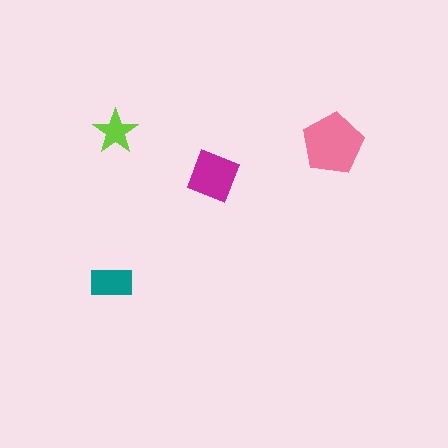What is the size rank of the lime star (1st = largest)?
4th.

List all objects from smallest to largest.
The lime star, the teal rectangle, the magenta diamond, the pink pentagon.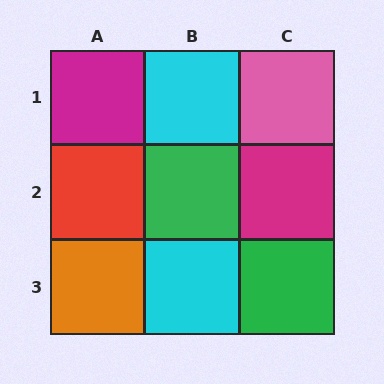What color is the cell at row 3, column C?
Green.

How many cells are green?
2 cells are green.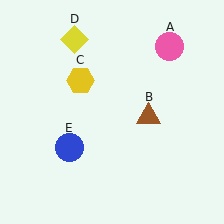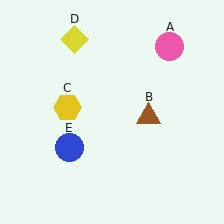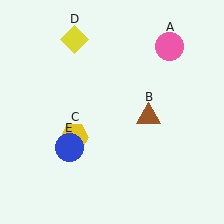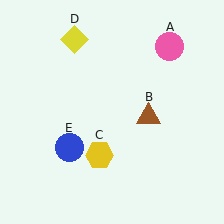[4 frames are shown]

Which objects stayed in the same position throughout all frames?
Pink circle (object A) and brown triangle (object B) and yellow diamond (object D) and blue circle (object E) remained stationary.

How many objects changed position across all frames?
1 object changed position: yellow hexagon (object C).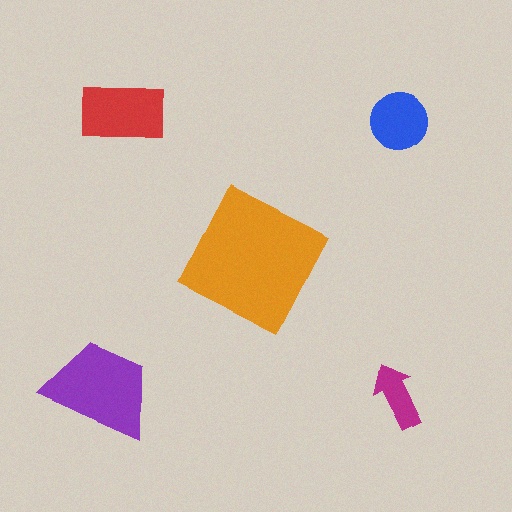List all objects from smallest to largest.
The magenta arrow, the blue circle, the red rectangle, the purple trapezoid, the orange square.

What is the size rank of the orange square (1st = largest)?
1st.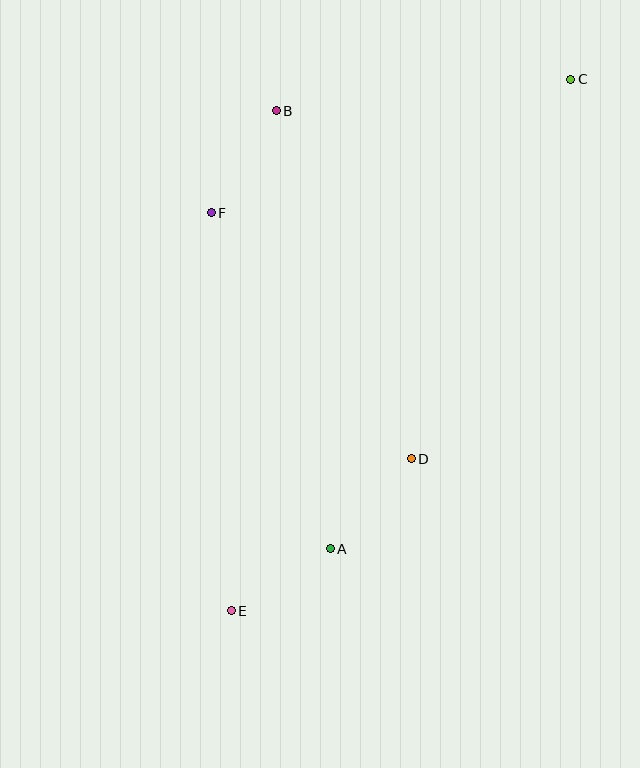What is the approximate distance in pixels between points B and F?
The distance between B and F is approximately 121 pixels.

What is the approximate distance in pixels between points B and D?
The distance between B and D is approximately 373 pixels.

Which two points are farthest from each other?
Points C and E are farthest from each other.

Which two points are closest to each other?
Points A and E are closest to each other.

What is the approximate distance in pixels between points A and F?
The distance between A and F is approximately 356 pixels.